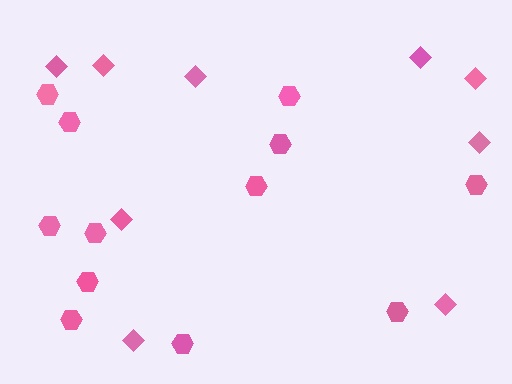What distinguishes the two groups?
There are 2 groups: one group of diamonds (9) and one group of hexagons (12).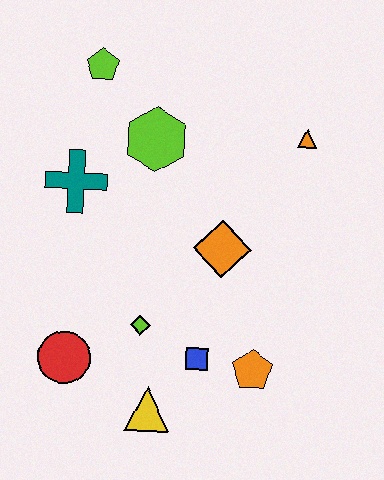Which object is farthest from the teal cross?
The orange pentagon is farthest from the teal cross.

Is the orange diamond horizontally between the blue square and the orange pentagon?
Yes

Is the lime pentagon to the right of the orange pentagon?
No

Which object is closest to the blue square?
The orange pentagon is closest to the blue square.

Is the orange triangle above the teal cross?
Yes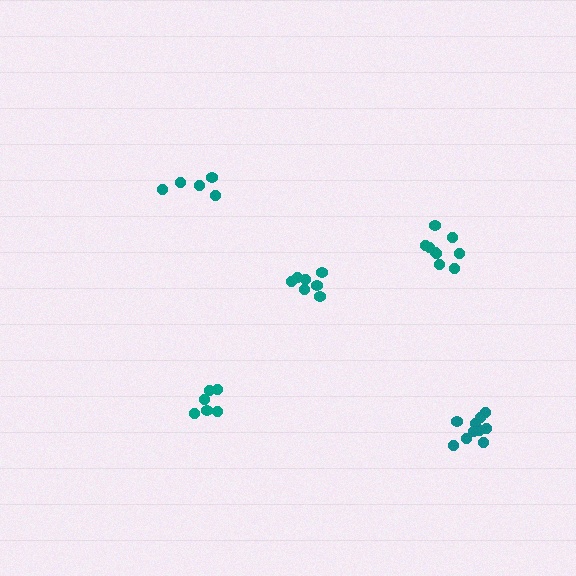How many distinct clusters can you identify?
There are 5 distinct clusters.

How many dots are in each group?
Group 1: 6 dots, Group 2: 9 dots, Group 3: 10 dots, Group 4: 5 dots, Group 5: 7 dots (37 total).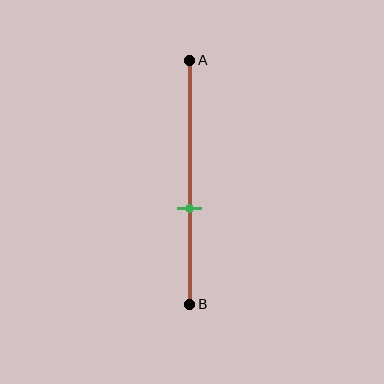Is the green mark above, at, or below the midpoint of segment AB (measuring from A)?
The green mark is below the midpoint of segment AB.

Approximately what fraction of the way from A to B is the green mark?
The green mark is approximately 60% of the way from A to B.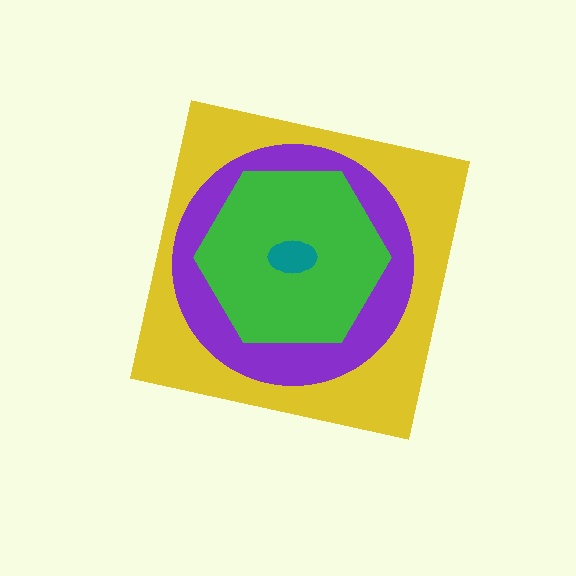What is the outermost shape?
The yellow square.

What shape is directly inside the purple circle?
The green hexagon.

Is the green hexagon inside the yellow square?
Yes.